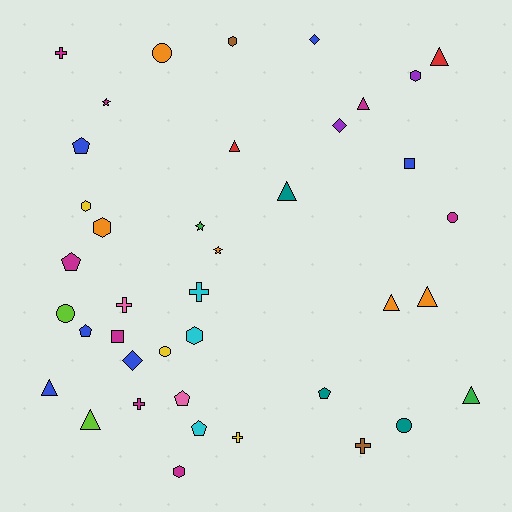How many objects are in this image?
There are 40 objects.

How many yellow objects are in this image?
There are 3 yellow objects.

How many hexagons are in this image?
There are 6 hexagons.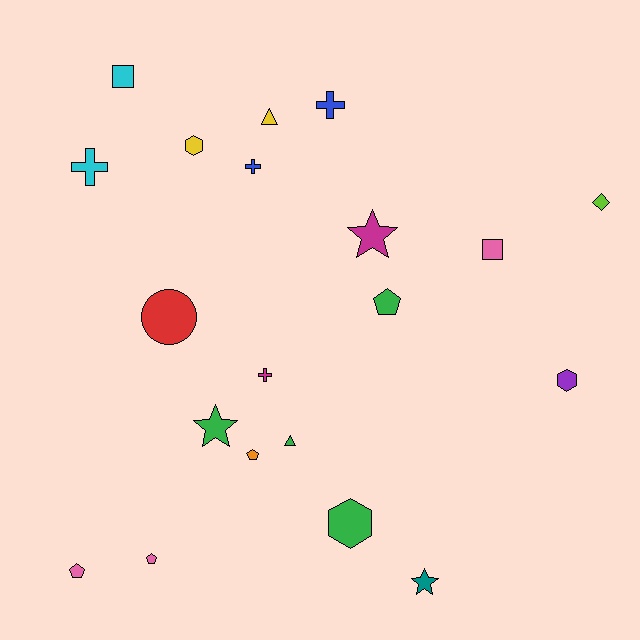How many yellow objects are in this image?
There are 2 yellow objects.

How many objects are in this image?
There are 20 objects.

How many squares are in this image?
There are 2 squares.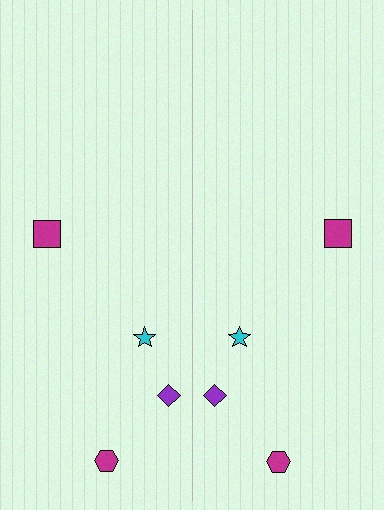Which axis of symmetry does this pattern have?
The pattern has a vertical axis of symmetry running through the center of the image.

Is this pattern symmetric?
Yes, this pattern has bilateral (reflection) symmetry.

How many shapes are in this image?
There are 8 shapes in this image.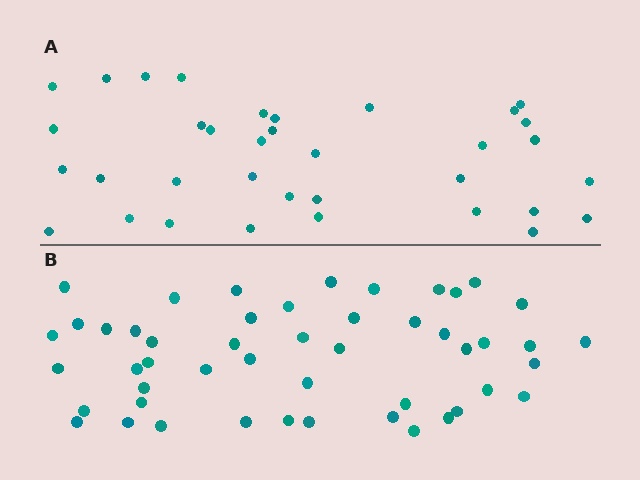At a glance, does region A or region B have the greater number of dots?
Region B (the bottom region) has more dots.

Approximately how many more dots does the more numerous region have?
Region B has approximately 15 more dots than region A.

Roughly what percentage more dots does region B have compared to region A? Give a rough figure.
About 40% more.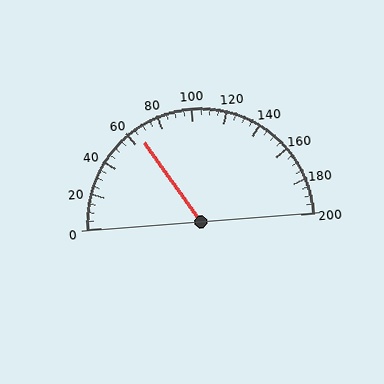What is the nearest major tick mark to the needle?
The nearest major tick mark is 60.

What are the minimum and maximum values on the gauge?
The gauge ranges from 0 to 200.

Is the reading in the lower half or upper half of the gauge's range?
The reading is in the lower half of the range (0 to 200).